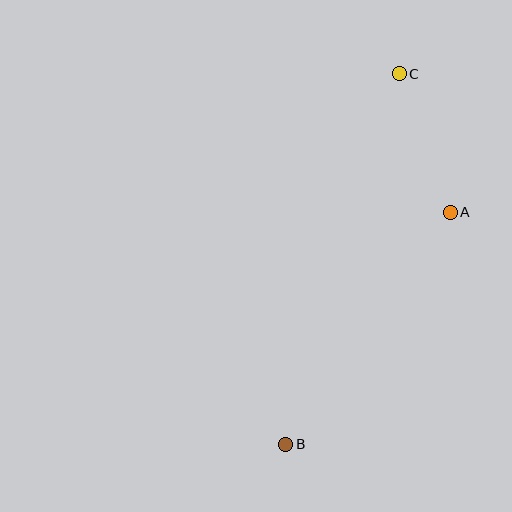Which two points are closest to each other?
Points A and C are closest to each other.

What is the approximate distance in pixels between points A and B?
The distance between A and B is approximately 284 pixels.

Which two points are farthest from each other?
Points B and C are farthest from each other.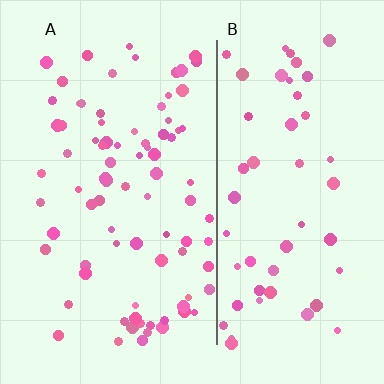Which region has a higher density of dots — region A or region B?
A (the left).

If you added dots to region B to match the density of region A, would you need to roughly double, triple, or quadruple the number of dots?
Approximately double.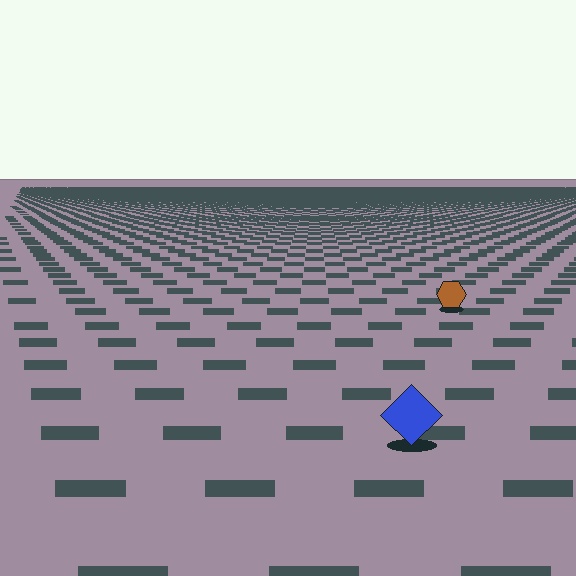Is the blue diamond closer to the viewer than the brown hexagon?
Yes. The blue diamond is closer — you can tell from the texture gradient: the ground texture is coarser near it.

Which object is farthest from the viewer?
The brown hexagon is farthest from the viewer. It appears smaller and the ground texture around it is denser.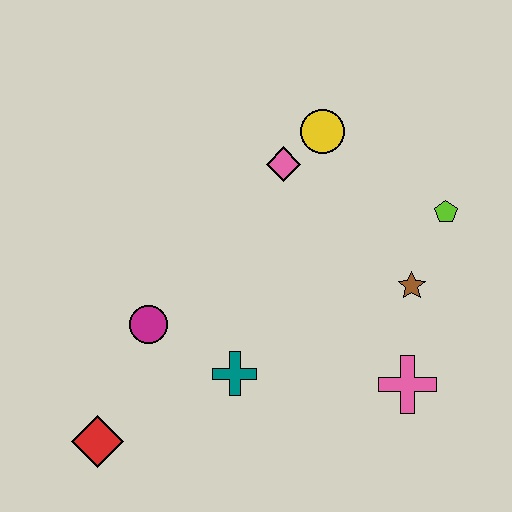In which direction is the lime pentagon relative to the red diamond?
The lime pentagon is to the right of the red diamond.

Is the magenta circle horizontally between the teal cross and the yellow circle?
No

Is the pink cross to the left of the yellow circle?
No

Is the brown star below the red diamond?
No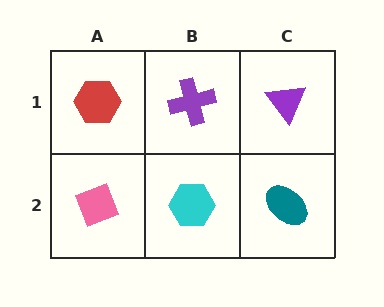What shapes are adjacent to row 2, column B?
A purple cross (row 1, column B), a pink diamond (row 2, column A), a teal ellipse (row 2, column C).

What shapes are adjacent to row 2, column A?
A red hexagon (row 1, column A), a cyan hexagon (row 2, column B).